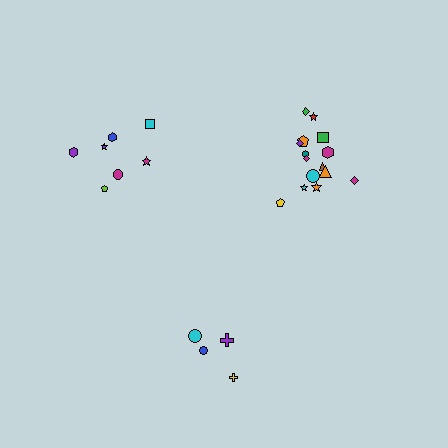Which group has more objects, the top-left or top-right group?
The top-right group.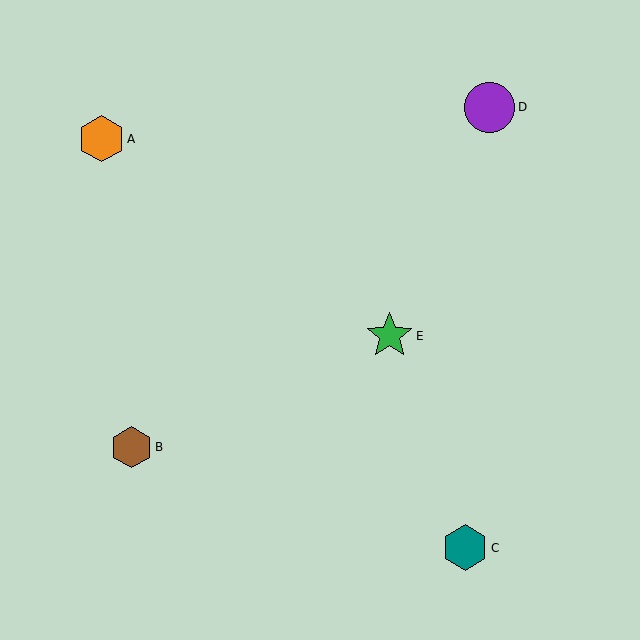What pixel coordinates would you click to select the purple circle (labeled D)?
Click at (490, 107) to select the purple circle D.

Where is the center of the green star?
The center of the green star is at (390, 336).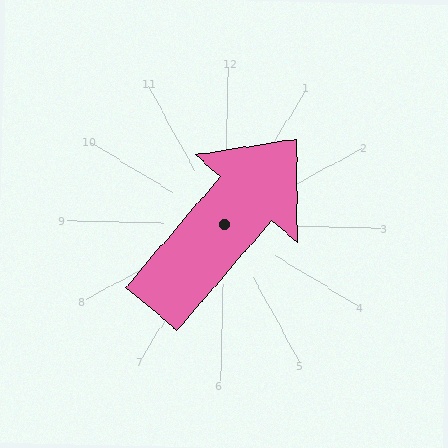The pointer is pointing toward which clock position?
Roughly 1 o'clock.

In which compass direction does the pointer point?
Northeast.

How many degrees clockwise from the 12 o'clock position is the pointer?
Approximately 39 degrees.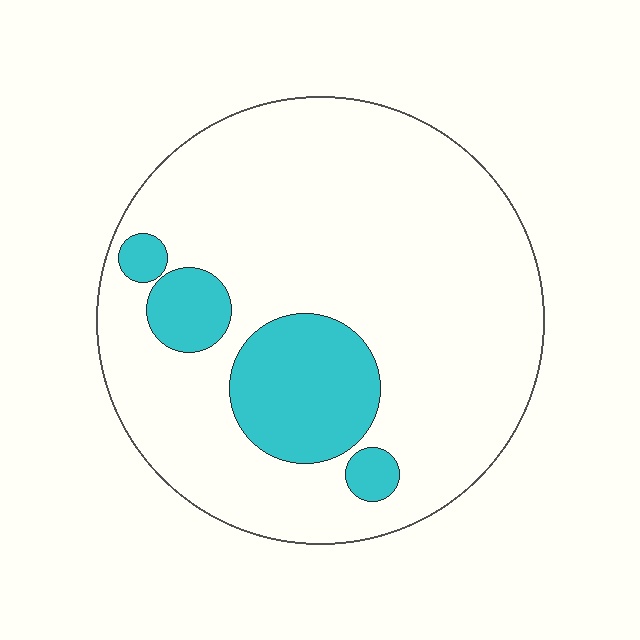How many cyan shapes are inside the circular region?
4.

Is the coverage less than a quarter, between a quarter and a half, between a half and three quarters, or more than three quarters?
Less than a quarter.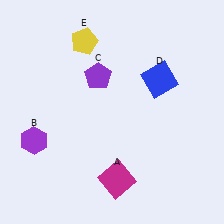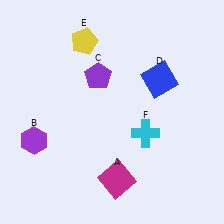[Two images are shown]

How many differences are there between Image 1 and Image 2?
There is 1 difference between the two images.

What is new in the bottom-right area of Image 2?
A cyan cross (F) was added in the bottom-right area of Image 2.